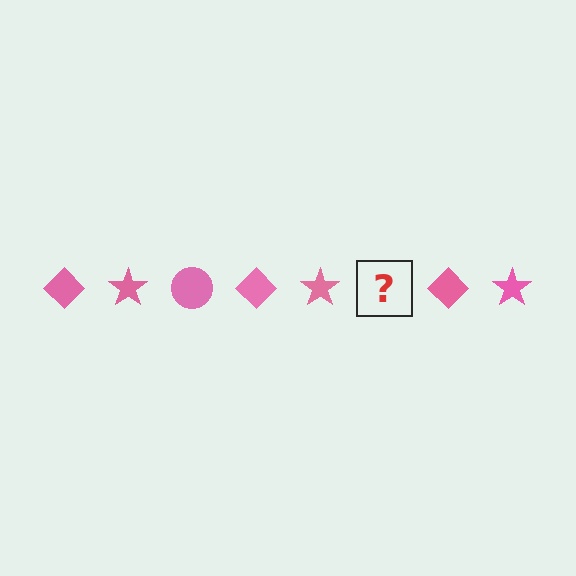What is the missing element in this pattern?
The missing element is a pink circle.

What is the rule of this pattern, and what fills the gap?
The rule is that the pattern cycles through diamond, star, circle shapes in pink. The gap should be filled with a pink circle.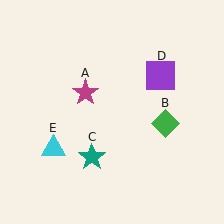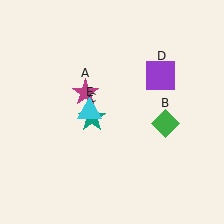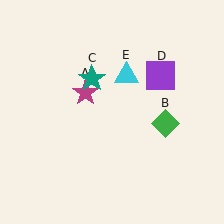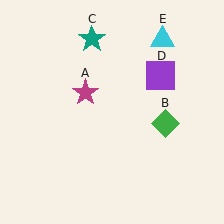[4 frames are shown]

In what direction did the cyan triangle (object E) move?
The cyan triangle (object E) moved up and to the right.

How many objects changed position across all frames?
2 objects changed position: teal star (object C), cyan triangle (object E).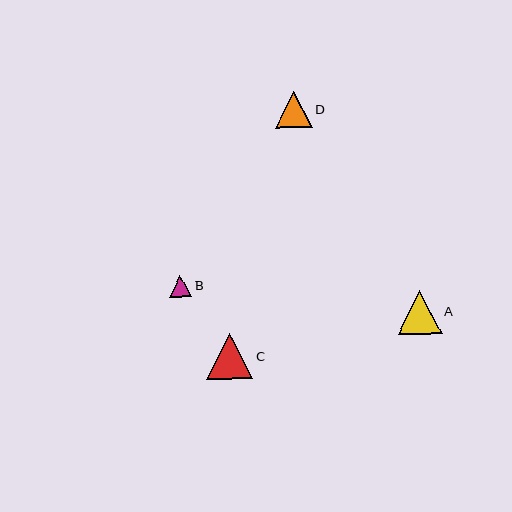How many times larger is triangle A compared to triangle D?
Triangle A is approximately 1.2 times the size of triangle D.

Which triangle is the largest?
Triangle C is the largest with a size of approximately 46 pixels.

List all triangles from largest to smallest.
From largest to smallest: C, A, D, B.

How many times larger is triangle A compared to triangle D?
Triangle A is approximately 1.2 times the size of triangle D.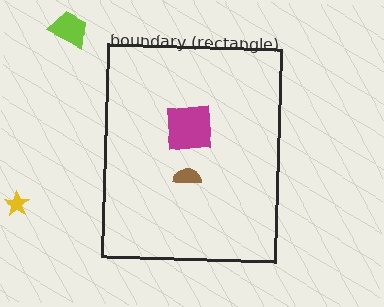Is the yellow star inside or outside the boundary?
Outside.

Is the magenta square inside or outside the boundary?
Inside.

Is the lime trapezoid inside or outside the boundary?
Outside.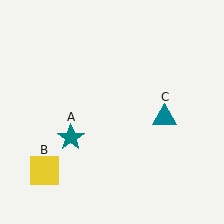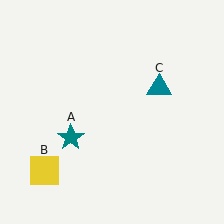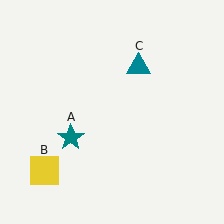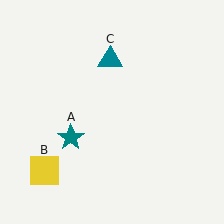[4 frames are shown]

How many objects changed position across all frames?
1 object changed position: teal triangle (object C).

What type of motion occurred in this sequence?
The teal triangle (object C) rotated counterclockwise around the center of the scene.